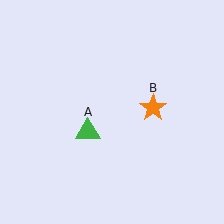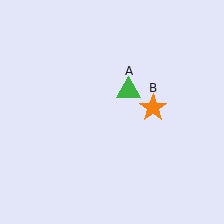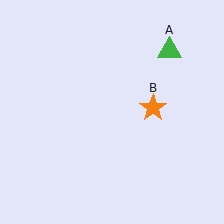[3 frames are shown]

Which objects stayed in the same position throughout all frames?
Orange star (object B) remained stationary.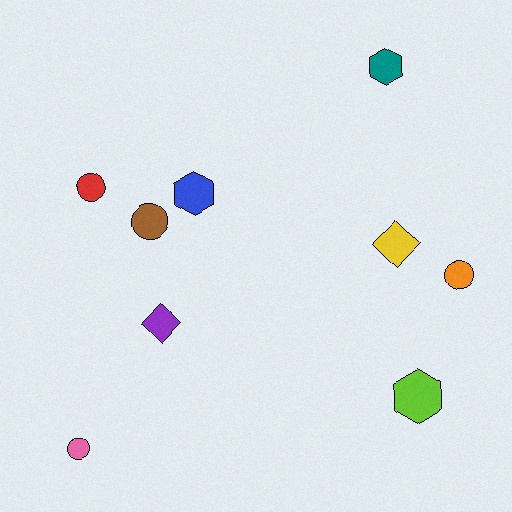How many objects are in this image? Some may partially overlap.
There are 9 objects.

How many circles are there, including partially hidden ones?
There are 4 circles.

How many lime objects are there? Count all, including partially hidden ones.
There is 1 lime object.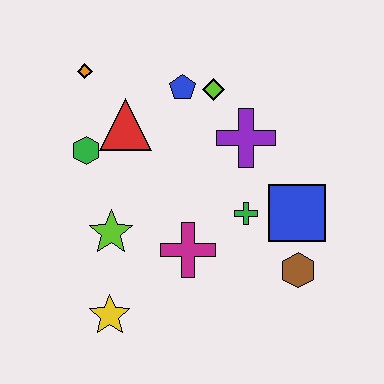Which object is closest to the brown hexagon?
The blue square is closest to the brown hexagon.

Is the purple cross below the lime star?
No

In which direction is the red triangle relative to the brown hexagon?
The red triangle is to the left of the brown hexagon.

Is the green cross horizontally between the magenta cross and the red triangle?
No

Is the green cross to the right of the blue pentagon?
Yes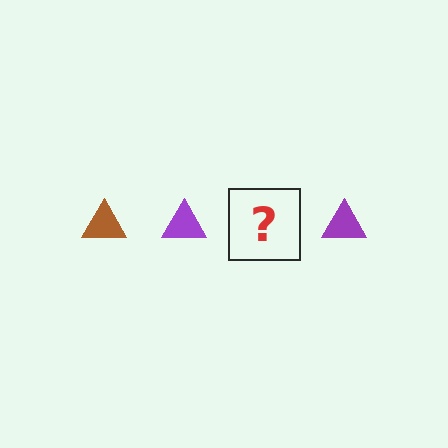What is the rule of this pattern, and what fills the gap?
The rule is that the pattern cycles through brown, purple triangles. The gap should be filled with a brown triangle.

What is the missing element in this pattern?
The missing element is a brown triangle.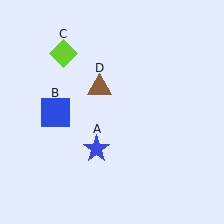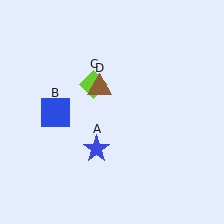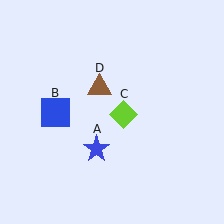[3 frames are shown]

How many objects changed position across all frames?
1 object changed position: lime diamond (object C).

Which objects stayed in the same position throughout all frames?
Blue star (object A) and blue square (object B) and brown triangle (object D) remained stationary.